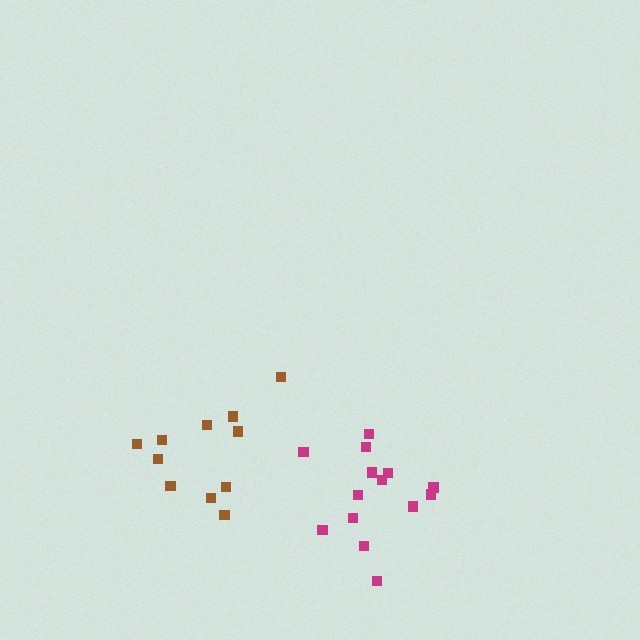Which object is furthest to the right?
The magenta cluster is rightmost.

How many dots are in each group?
Group 1: 11 dots, Group 2: 14 dots (25 total).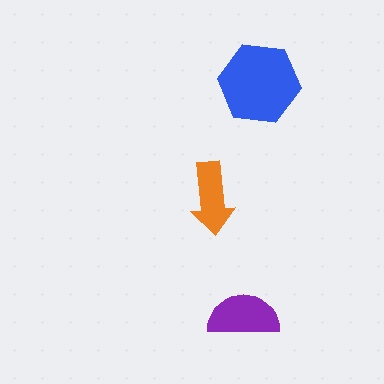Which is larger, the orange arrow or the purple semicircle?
The purple semicircle.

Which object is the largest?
The blue hexagon.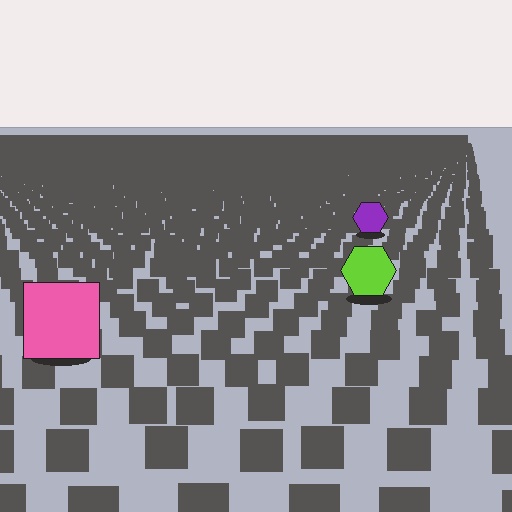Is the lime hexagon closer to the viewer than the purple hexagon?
Yes. The lime hexagon is closer — you can tell from the texture gradient: the ground texture is coarser near it.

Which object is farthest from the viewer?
The purple hexagon is farthest from the viewer. It appears smaller and the ground texture around it is denser.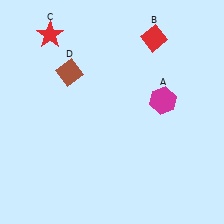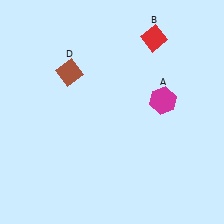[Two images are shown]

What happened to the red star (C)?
The red star (C) was removed in Image 2. It was in the top-left area of Image 1.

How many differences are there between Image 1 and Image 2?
There is 1 difference between the two images.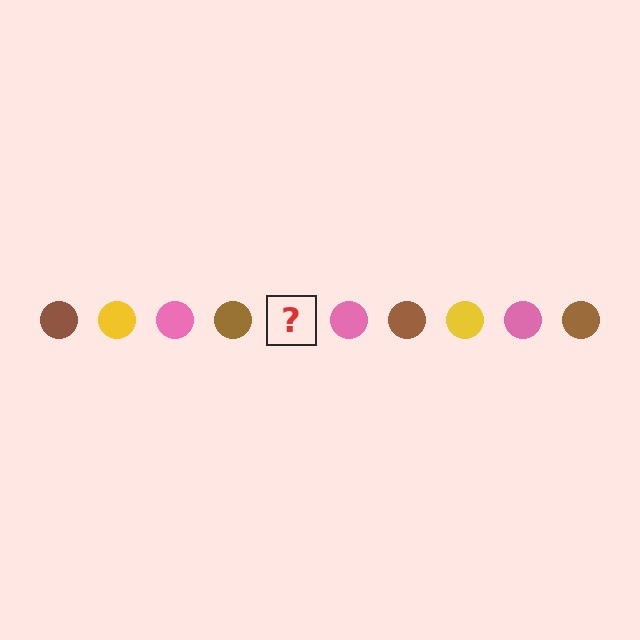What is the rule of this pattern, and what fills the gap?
The rule is that the pattern cycles through brown, yellow, pink circles. The gap should be filled with a yellow circle.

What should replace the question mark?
The question mark should be replaced with a yellow circle.